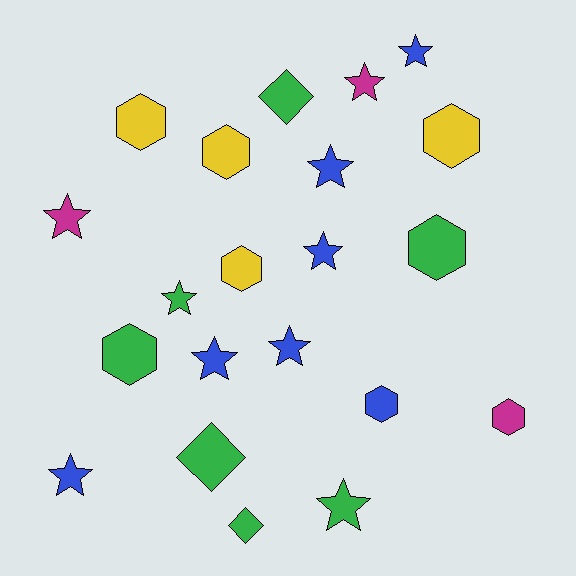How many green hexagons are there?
There are 2 green hexagons.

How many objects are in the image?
There are 21 objects.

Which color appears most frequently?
Green, with 7 objects.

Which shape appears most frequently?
Star, with 10 objects.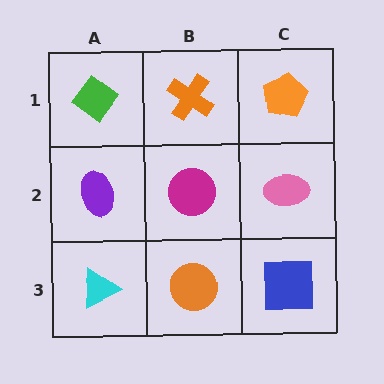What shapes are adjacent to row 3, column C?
A pink ellipse (row 2, column C), an orange circle (row 3, column B).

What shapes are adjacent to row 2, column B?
An orange cross (row 1, column B), an orange circle (row 3, column B), a purple ellipse (row 2, column A), a pink ellipse (row 2, column C).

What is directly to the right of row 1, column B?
An orange pentagon.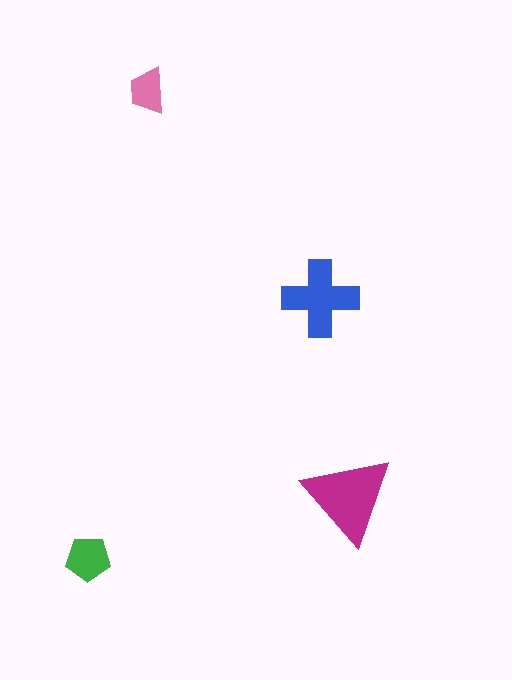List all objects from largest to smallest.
The magenta triangle, the blue cross, the green pentagon, the pink trapezoid.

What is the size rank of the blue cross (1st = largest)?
2nd.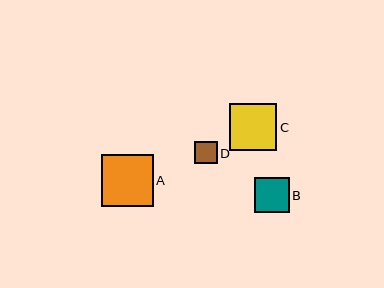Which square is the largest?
Square A is the largest with a size of approximately 52 pixels.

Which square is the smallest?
Square D is the smallest with a size of approximately 23 pixels.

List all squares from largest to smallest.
From largest to smallest: A, C, B, D.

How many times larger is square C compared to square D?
Square C is approximately 2.1 times the size of square D.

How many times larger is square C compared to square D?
Square C is approximately 2.1 times the size of square D.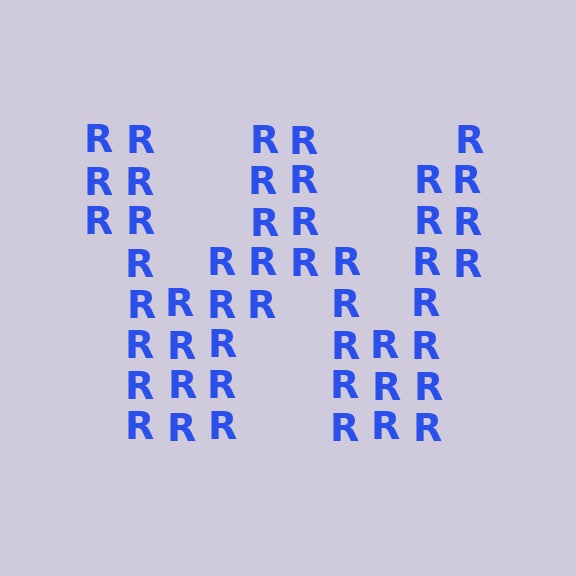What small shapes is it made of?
It is made of small letter R's.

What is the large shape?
The large shape is the letter W.